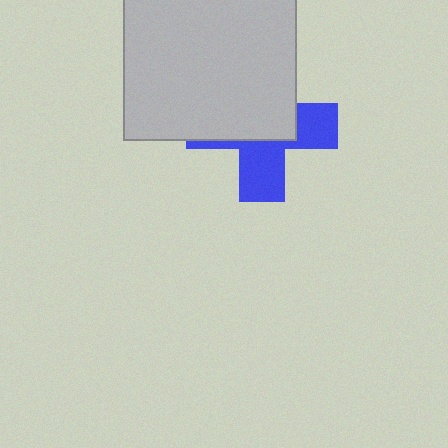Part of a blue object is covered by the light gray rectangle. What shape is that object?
It is a cross.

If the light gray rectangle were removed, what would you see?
You would see the complete blue cross.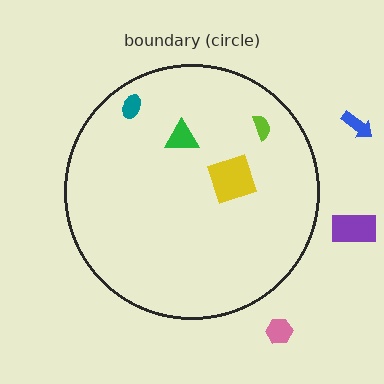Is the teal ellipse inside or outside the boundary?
Inside.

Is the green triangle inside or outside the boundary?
Inside.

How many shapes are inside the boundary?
4 inside, 3 outside.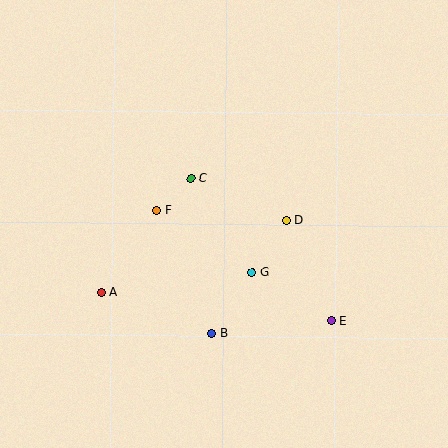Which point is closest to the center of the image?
Point G at (252, 272) is closest to the center.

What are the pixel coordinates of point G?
Point G is at (252, 272).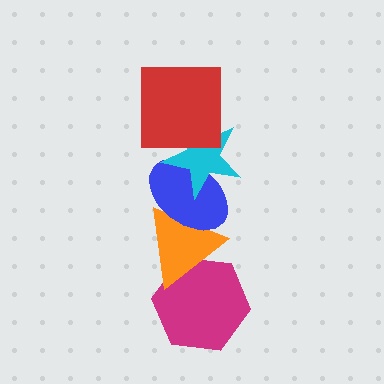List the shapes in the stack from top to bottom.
From top to bottom: the red square, the cyan star, the blue ellipse, the orange triangle, the magenta hexagon.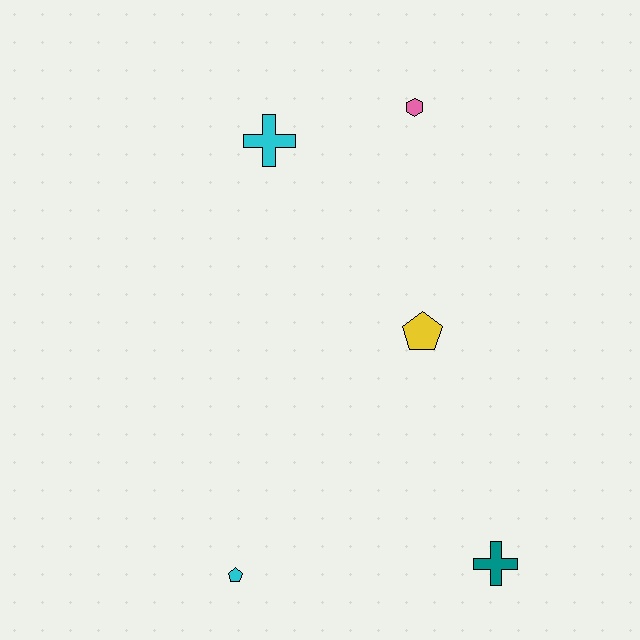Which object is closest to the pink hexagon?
The cyan cross is closest to the pink hexagon.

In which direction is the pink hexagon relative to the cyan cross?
The pink hexagon is to the right of the cyan cross.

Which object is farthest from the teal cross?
The cyan cross is farthest from the teal cross.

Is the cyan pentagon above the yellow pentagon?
No